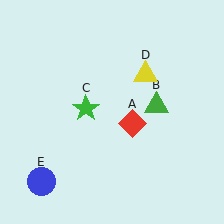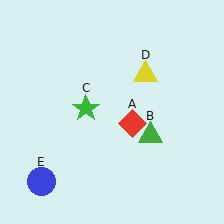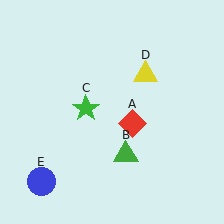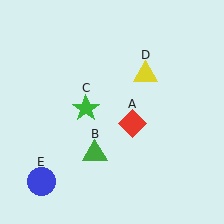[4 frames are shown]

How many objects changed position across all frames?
1 object changed position: green triangle (object B).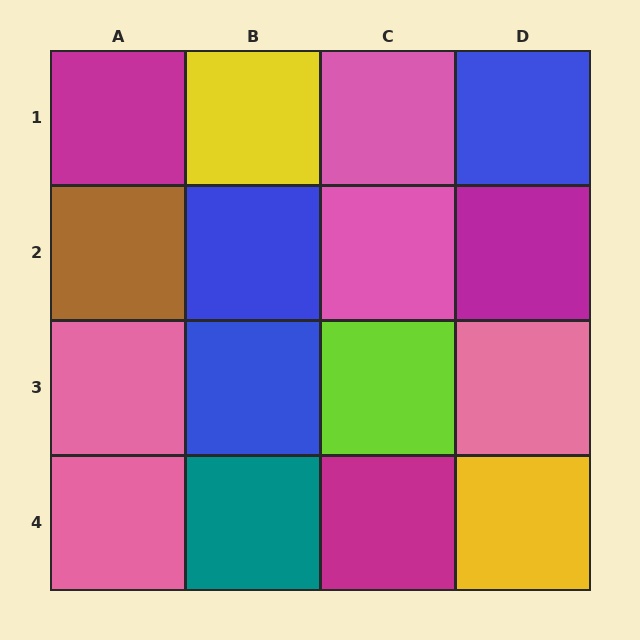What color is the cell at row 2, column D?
Magenta.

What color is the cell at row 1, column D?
Blue.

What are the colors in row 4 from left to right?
Pink, teal, magenta, yellow.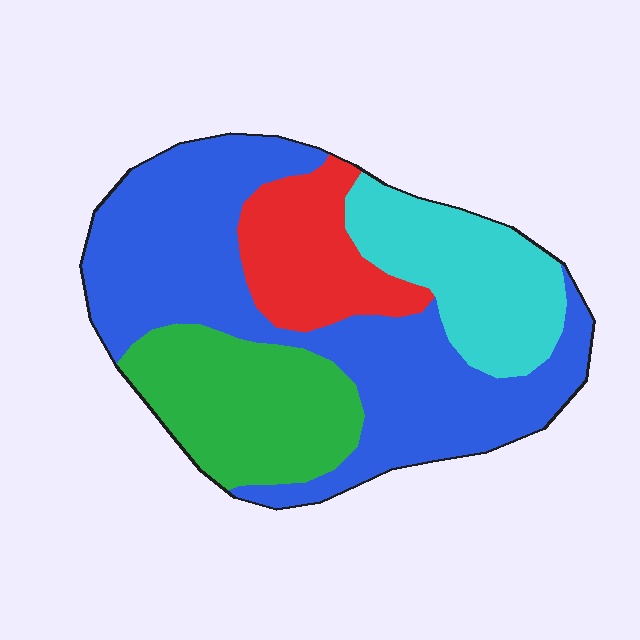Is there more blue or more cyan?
Blue.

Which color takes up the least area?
Red, at roughly 15%.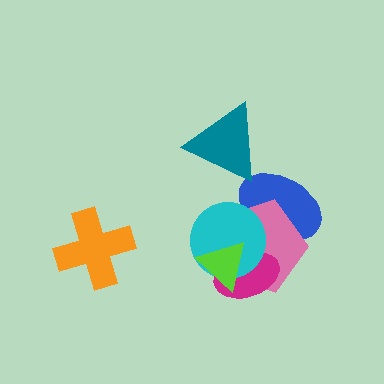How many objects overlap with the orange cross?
0 objects overlap with the orange cross.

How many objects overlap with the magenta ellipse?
3 objects overlap with the magenta ellipse.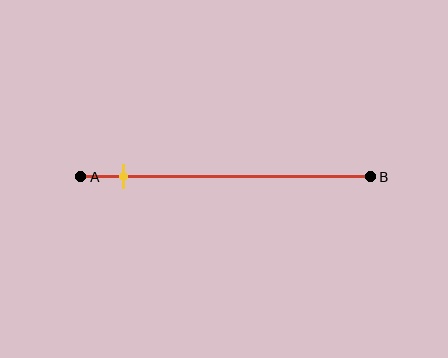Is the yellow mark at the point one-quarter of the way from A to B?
No, the mark is at about 15% from A, not at the 25% one-quarter point.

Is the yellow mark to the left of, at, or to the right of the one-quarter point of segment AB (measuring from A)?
The yellow mark is to the left of the one-quarter point of segment AB.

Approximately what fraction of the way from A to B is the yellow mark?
The yellow mark is approximately 15% of the way from A to B.